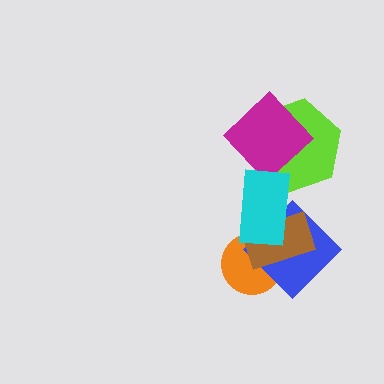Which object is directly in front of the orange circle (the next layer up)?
The blue diamond is directly in front of the orange circle.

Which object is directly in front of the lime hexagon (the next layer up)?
The magenta diamond is directly in front of the lime hexagon.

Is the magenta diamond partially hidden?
Yes, it is partially covered by another shape.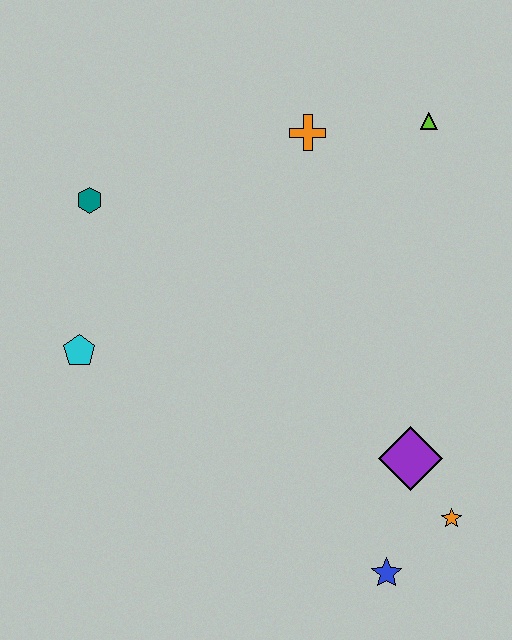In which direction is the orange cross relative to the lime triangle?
The orange cross is to the left of the lime triangle.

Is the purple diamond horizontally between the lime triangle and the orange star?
No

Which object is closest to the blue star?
The orange star is closest to the blue star.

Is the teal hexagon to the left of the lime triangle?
Yes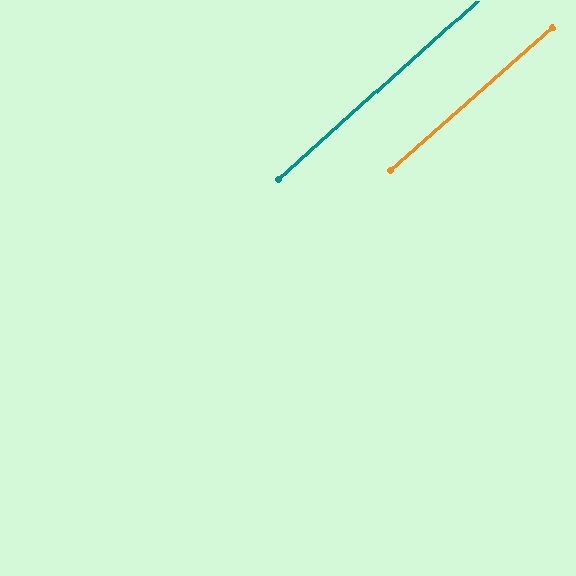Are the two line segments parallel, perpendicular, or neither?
Parallel — their directions differ by only 0.6°.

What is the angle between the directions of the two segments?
Approximately 1 degree.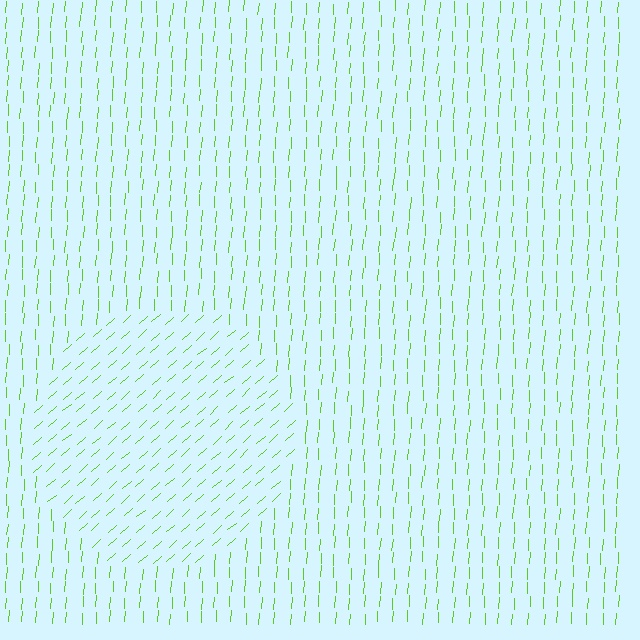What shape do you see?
I see a circle.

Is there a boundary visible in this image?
Yes, there is a texture boundary formed by a change in line orientation.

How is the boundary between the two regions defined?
The boundary is defined purely by a change in line orientation (approximately 45 degrees difference). All lines are the same color and thickness.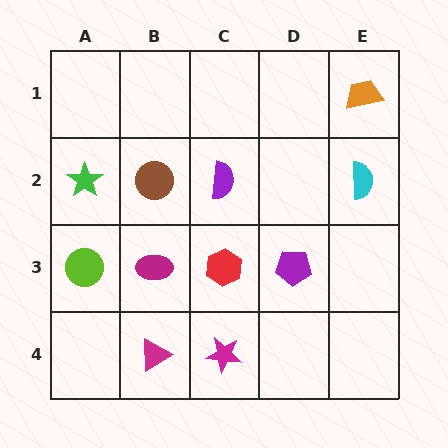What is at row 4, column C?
A magenta star.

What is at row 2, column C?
A purple semicircle.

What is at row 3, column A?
A lime circle.